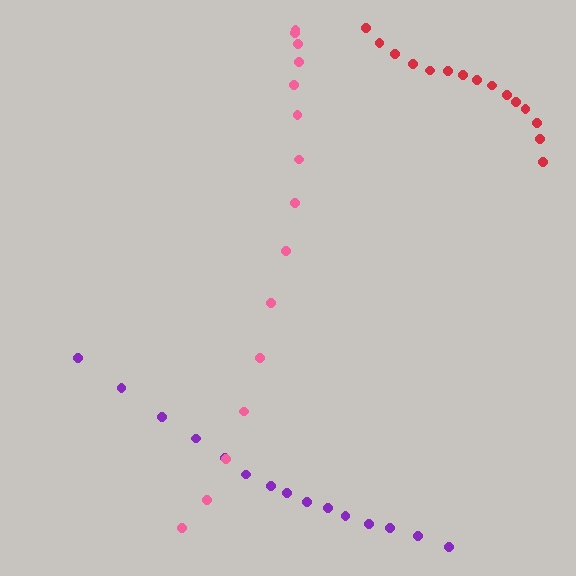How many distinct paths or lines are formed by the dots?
There are 3 distinct paths.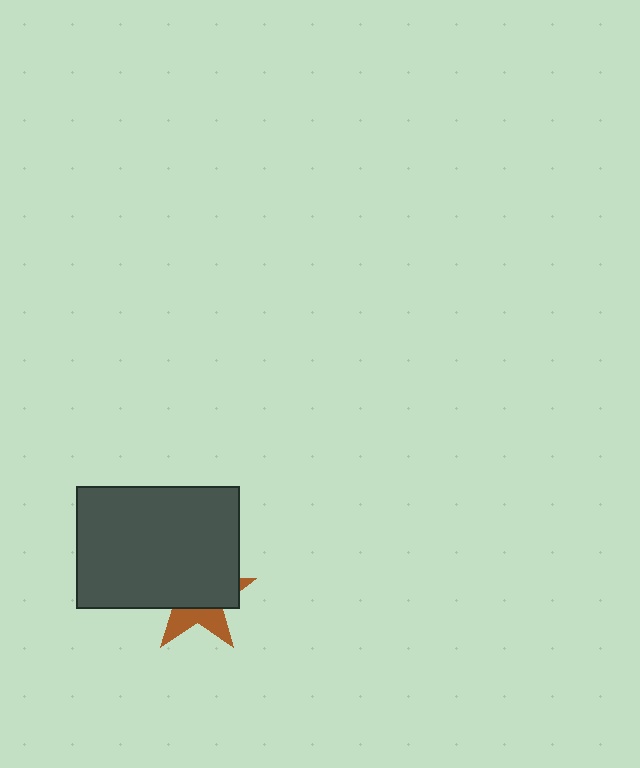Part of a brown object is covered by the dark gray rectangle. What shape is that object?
It is a star.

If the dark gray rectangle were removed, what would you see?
You would see the complete brown star.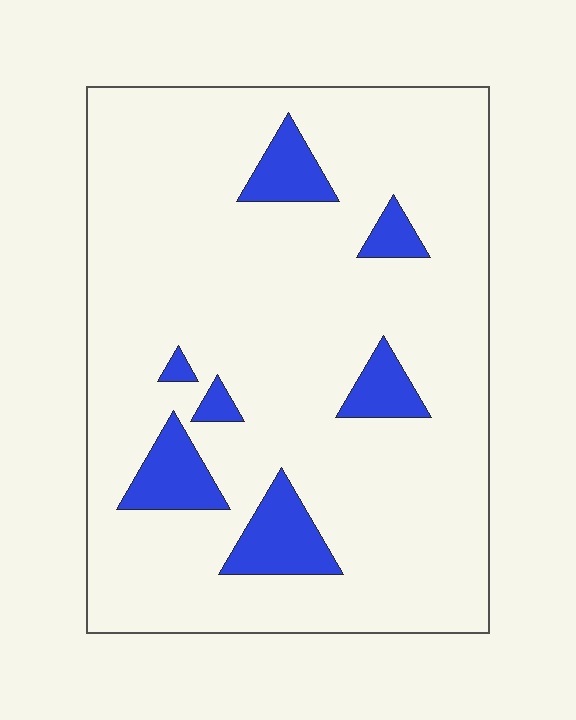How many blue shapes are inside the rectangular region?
7.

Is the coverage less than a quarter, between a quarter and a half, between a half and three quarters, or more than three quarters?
Less than a quarter.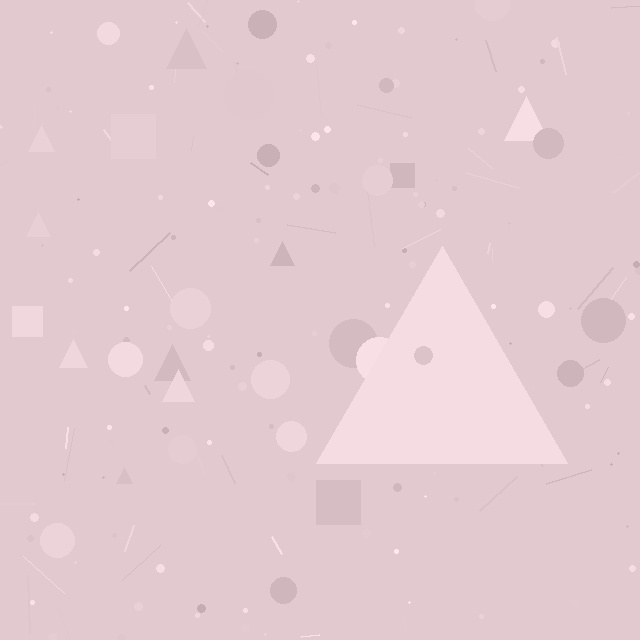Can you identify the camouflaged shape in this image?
The camouflaged shape is a triangle.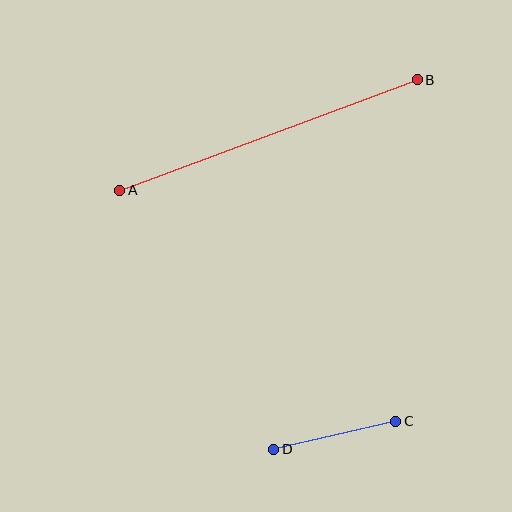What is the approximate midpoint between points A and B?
The midpoint is at approximately (269, 135) pixels.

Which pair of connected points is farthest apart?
Points A and B are farthest apart.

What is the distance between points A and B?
The distance is approximately 317 pixels.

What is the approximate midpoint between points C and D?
The midpoint is at approximately (335, 435) pixels.